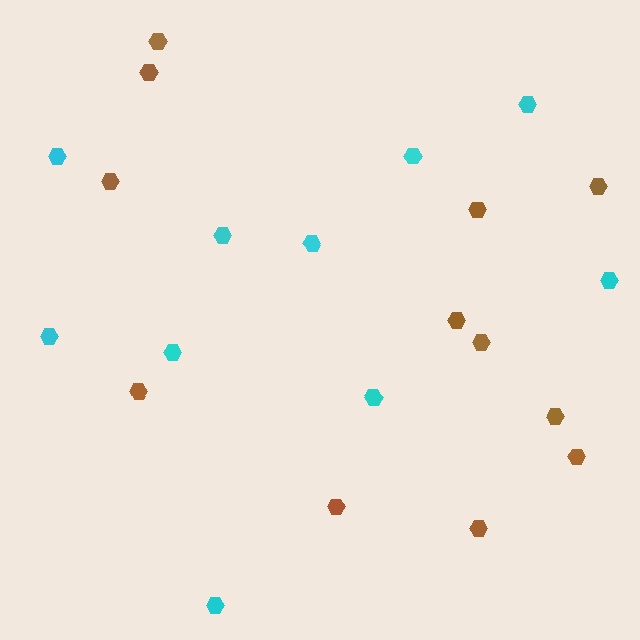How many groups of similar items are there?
There are 2 groups: one group of cyan hexagons (10) and one group of brown hexagons (12).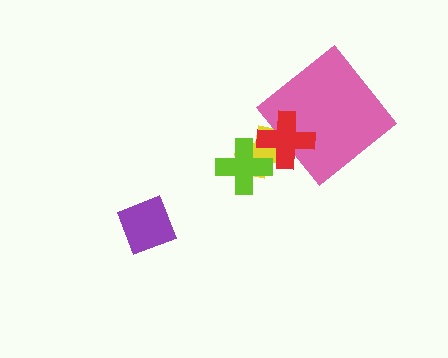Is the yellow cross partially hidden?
Yes, it is partially covered by another shape.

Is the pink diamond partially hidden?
Yes, it is partially covered by another shape.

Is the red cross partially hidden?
No, no other shape covers it.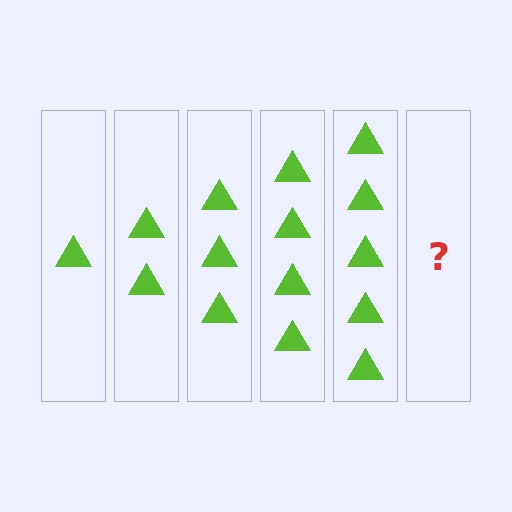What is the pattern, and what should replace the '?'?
The pattern is that each step adds one more triangle. The '?' should be 6 triangles.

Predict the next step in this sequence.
The next step is 6 triangles.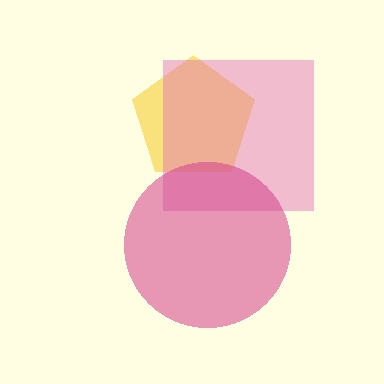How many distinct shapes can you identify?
There are 3 distinct shapes: a yellow pentagon, a pink square, a magenta circle.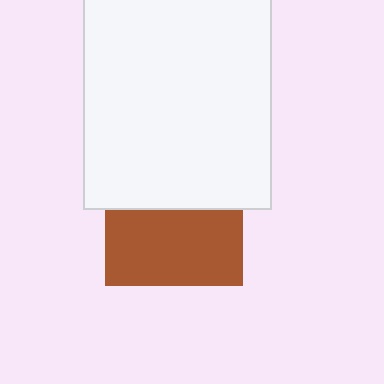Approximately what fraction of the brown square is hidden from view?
Roughly 45% of the brown square is hidden behind the white rectangle.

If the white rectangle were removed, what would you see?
You would see the complete brown square.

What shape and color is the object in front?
The object in front is a white rectangle.